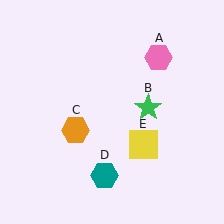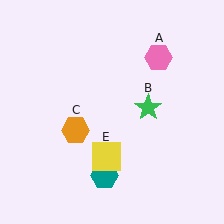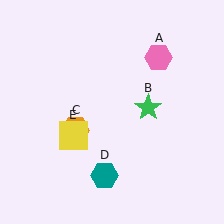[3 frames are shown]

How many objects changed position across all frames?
1 object changed position: yellow square (object E).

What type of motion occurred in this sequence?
The yellow square (object E) rotated clockwise around the center of the scene.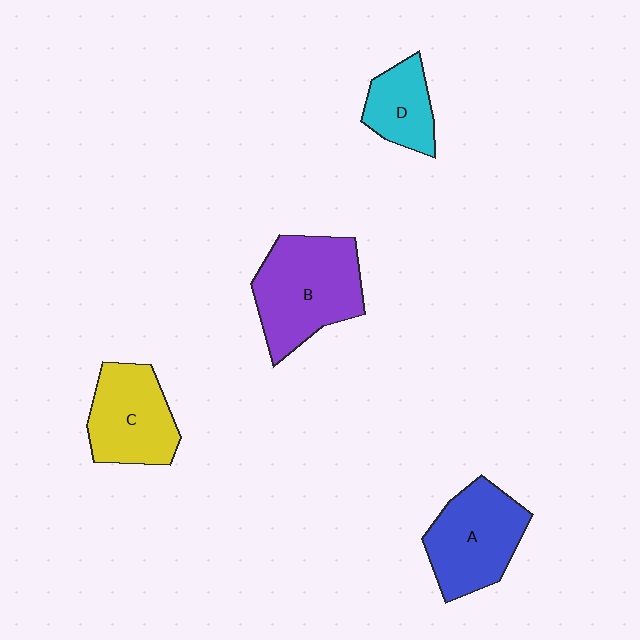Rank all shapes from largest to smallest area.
From largest to smallest: B (purple), A (blue), C (yellow), D (cyan).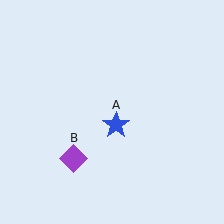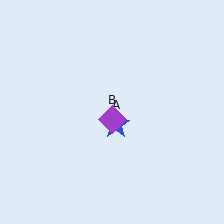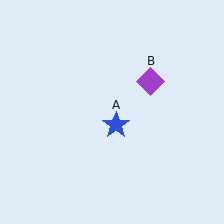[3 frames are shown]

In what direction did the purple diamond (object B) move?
The purple diamond (object B) moved up and to the right.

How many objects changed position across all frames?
1 object changed position: purple diamond (object B).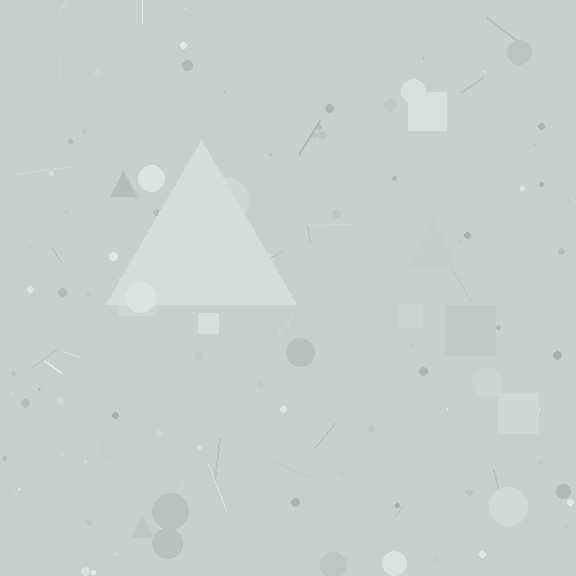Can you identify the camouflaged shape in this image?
The camouflaged shape is a triangle.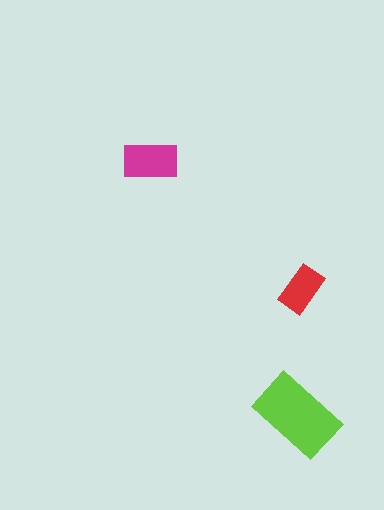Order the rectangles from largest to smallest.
the lime one, the magenta one, the red one.